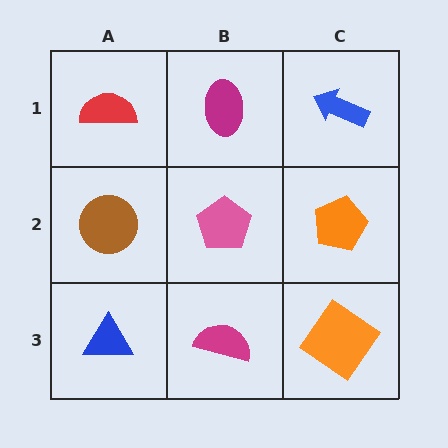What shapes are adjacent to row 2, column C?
A blue arrow (row 1, column C), an orange diamond (row 3, column C), a pink pentagon (row 2, column B).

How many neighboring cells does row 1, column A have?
2.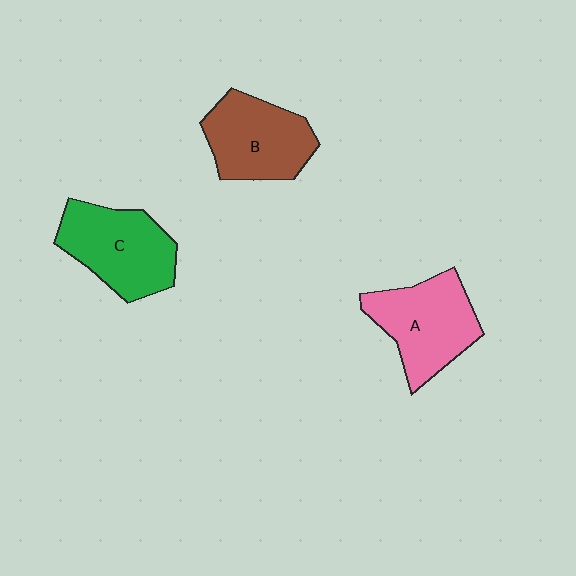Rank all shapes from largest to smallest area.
From largest to smallest: C (green), A (pink), B (brown).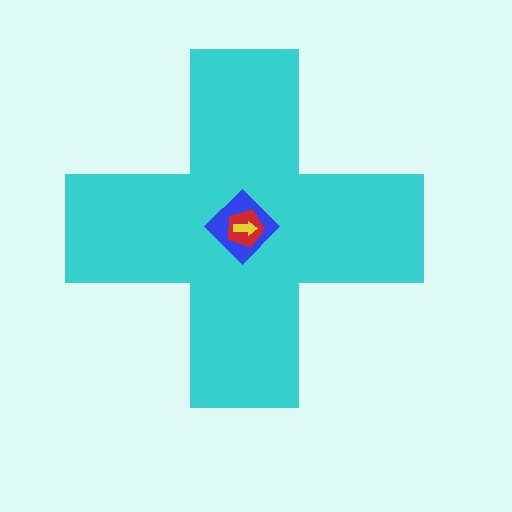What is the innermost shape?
The yellow arrow.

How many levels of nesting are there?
4.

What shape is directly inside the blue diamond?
The red pentagon.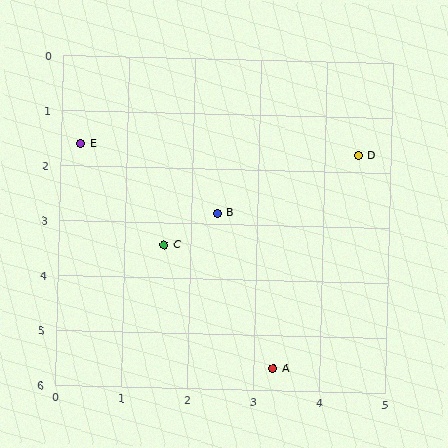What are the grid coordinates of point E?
Point E is at approximately (0.3, 1.6).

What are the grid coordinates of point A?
Point A is at approximately (3.3, 5.6).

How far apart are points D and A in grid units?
Points D and A are about 4.1 grid units apart.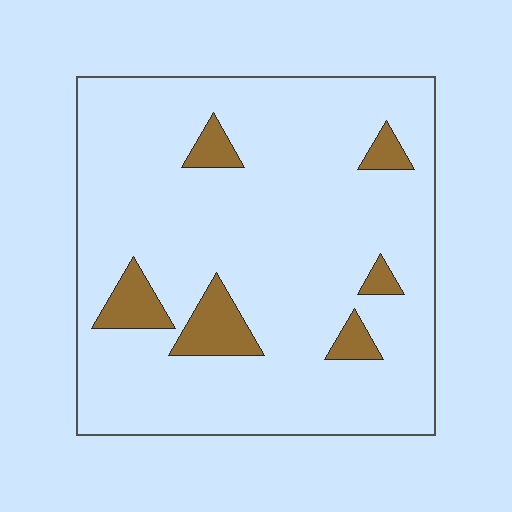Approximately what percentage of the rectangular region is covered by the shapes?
Approximately 10%.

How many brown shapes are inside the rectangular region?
6.